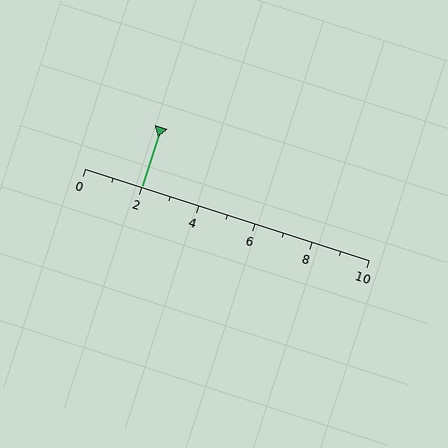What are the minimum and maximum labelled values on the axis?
The axis runs from 0 to 10.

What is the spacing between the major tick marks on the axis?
The major ticks are spaced 2 apart.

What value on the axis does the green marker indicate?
The marker indicates approximately 2.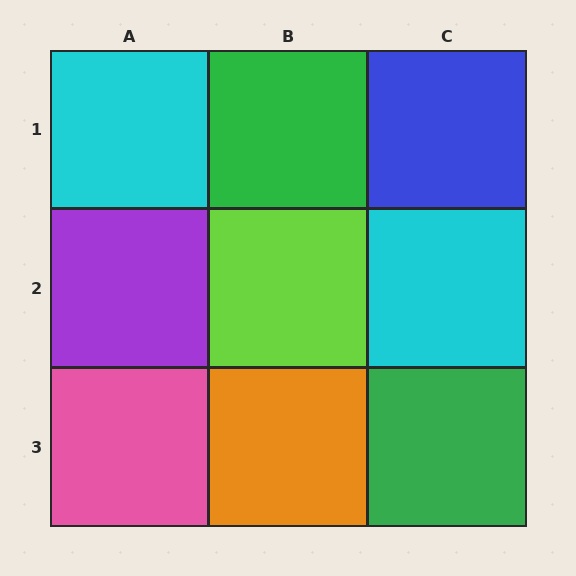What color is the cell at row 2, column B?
Lime.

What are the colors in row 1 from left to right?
Cyan, green, blue.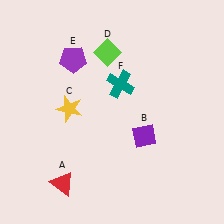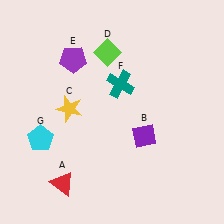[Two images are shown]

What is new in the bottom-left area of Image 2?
A cyan pentagon (G) was added in the bottom-left area of Image 2.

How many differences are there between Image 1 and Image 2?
There is 1 difference between the two images.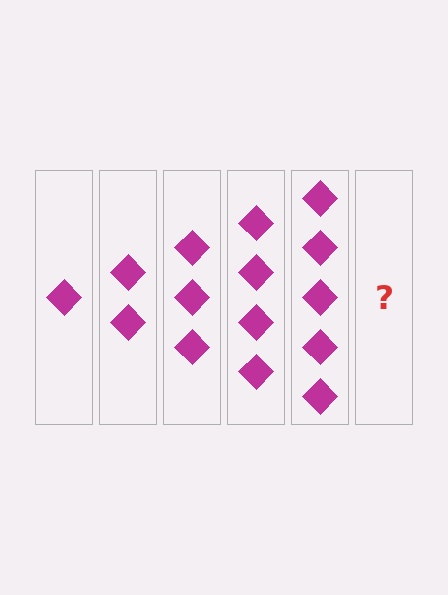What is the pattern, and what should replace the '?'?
The pattern is that each step adds one more diamond. The '?' should be 6 diamonds.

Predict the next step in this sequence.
The next step is 6 diamonds.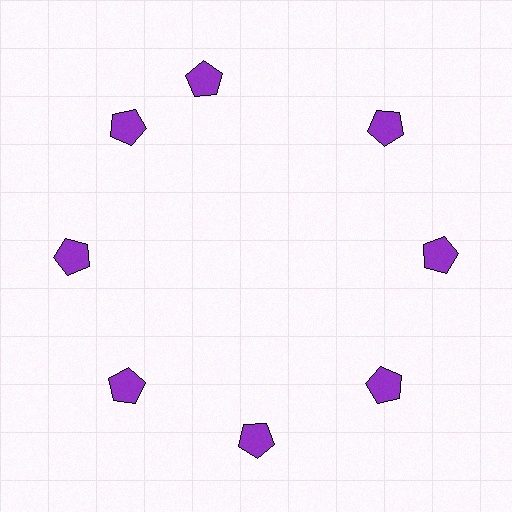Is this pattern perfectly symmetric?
No. The 8 purple pentagons are arranged in a ring, but one element near the 12 o'clock position is rotated out of alignment along the ring, breaking the 8-fold rotational symmetry.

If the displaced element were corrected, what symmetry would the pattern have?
It would have 8-fold rotational symmetry — the pattern would map onto itself every 45 degrees.